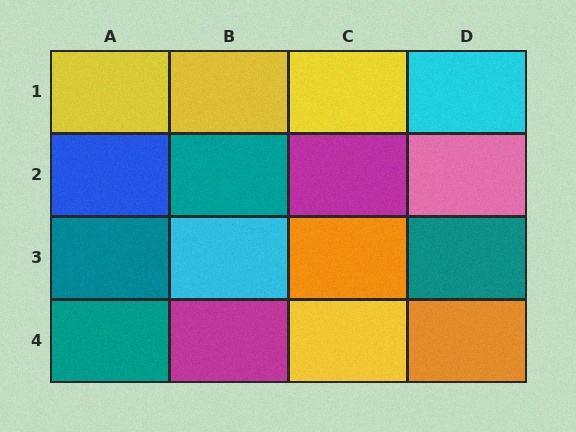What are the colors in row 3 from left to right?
Teal, cyan, orange, teal.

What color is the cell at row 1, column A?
Yellow.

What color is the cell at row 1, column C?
Yellow.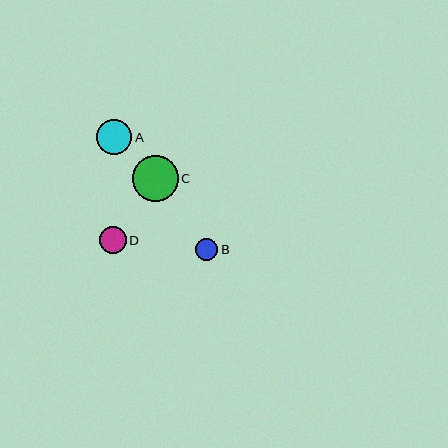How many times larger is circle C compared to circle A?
Circle C is approximately 1.3 times the size of circle A.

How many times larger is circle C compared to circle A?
Circle C is approximately 1.3 times the size of circle A.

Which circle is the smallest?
Circle B is the smallest with a size of approximately 22 pixels.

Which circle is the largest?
Circle C is the largest with a size of approximately 46 pixels.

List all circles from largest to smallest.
From largest to smallest: C, A, D, B.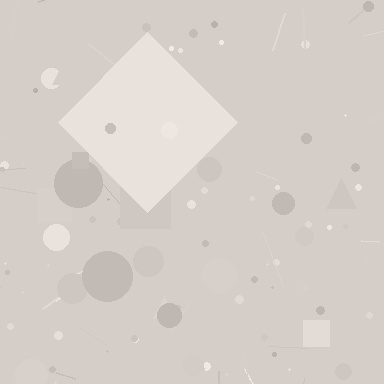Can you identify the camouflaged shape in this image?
The camouflaged shape is a diamond.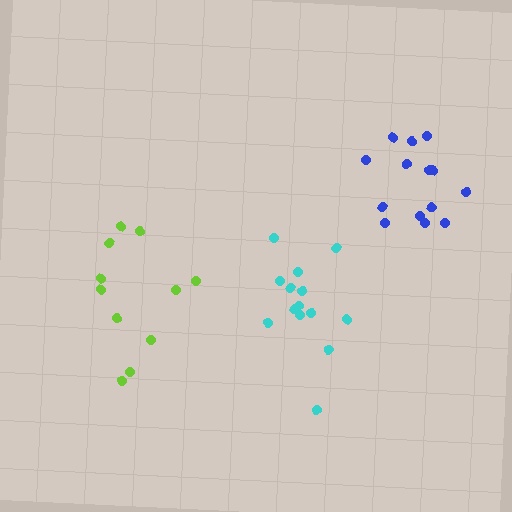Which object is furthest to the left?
The lime cluster is leftmost.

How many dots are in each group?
Group 1: 14 dots, Group 2: 11 dots, Group 3: 14 dots (39 total).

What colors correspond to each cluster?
The clusters are colored: cyan, lime, blue.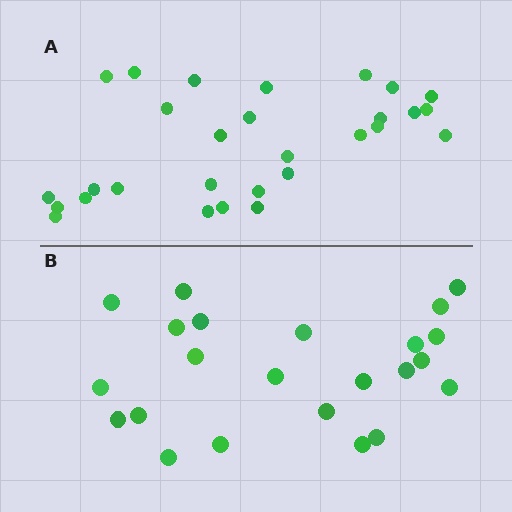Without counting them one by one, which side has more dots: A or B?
Region A (the top region) has more dots.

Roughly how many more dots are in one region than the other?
Region A has about 6 more dots than region B.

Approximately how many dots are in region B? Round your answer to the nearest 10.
About 20 dots. (The exact count is 23, which rounds to 20.)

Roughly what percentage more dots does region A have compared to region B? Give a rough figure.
About 25% more.